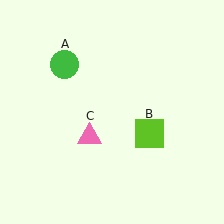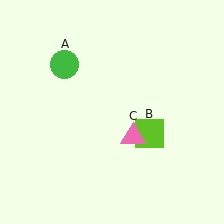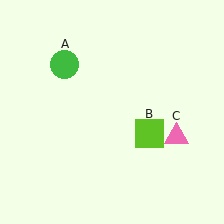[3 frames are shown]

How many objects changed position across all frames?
1 object changed position: pink triangle (object C).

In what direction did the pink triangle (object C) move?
The pink triangle (object C) moved right.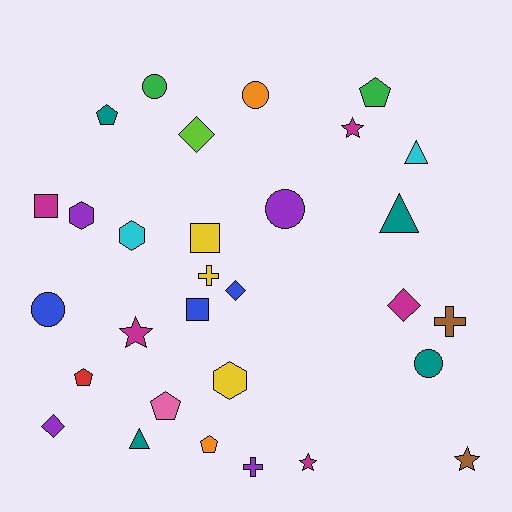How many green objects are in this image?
There are 2 green objects.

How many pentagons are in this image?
There are 5 pentagons.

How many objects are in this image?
There are 30 objects.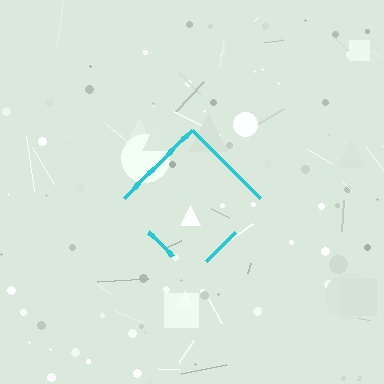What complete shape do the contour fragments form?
The contour fragments form a diamond.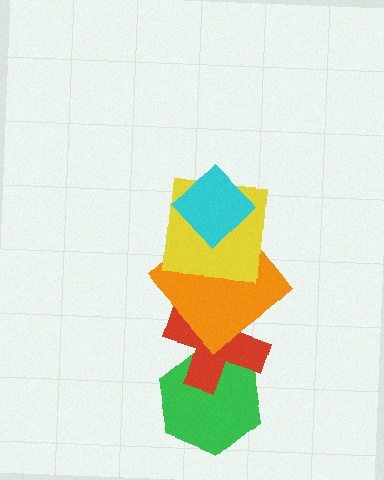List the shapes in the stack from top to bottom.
From top to bottom: the cyan diamond, the yellow square, the orange diamond, the red cross, the green hexagon.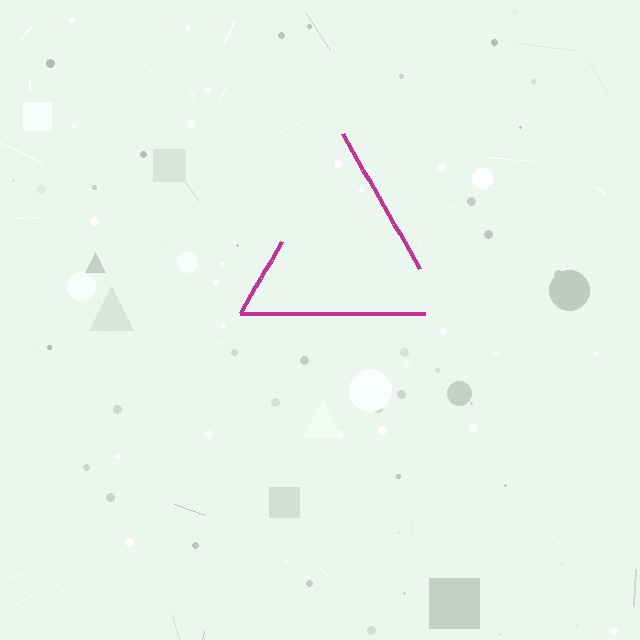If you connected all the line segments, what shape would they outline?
They would outline a triangle.